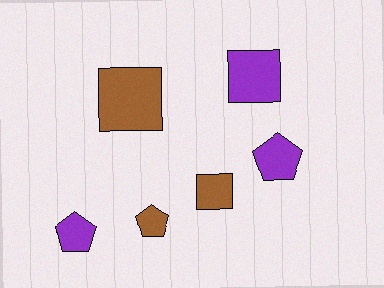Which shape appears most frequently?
Square, with 3 objects.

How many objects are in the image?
There are 6 objects.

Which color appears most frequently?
Purple, with 3 objects.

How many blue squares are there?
There are no blue squares.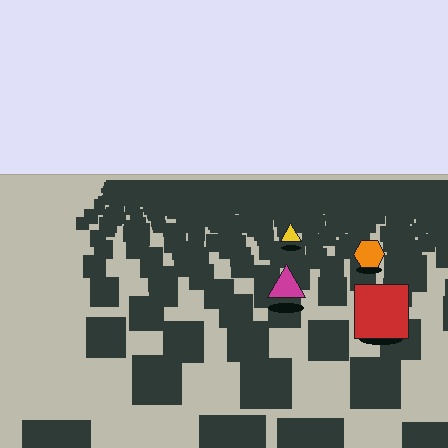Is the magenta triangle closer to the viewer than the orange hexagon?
Yes. The magenta triangle is closer — you can tell from the texture gradient: the ground texture is coarser near it.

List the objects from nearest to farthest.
From nearest to farthest: the red square, the magenta triangle, the orange hexagon, the yellow triangle.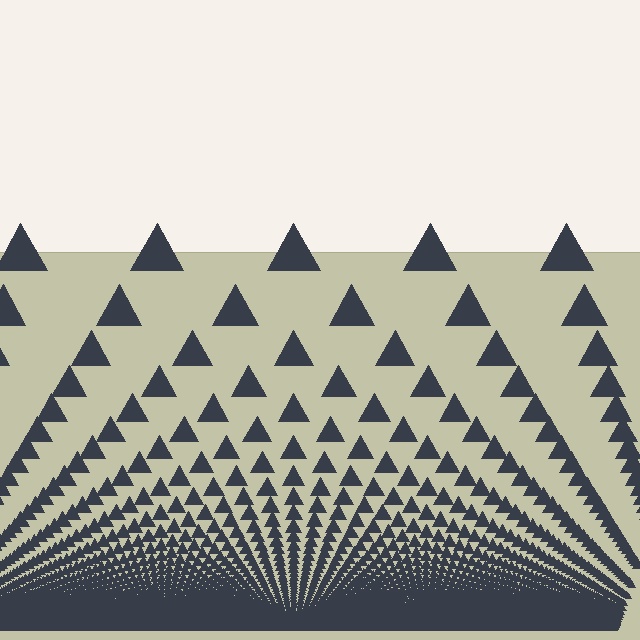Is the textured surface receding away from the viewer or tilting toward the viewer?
The surface appears to tilt toward the viewer. Texture elements get larger and sparser toward the top.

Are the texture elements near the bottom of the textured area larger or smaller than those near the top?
Smaller. The gradient is inverted — elements near the bottom are smaller and denser.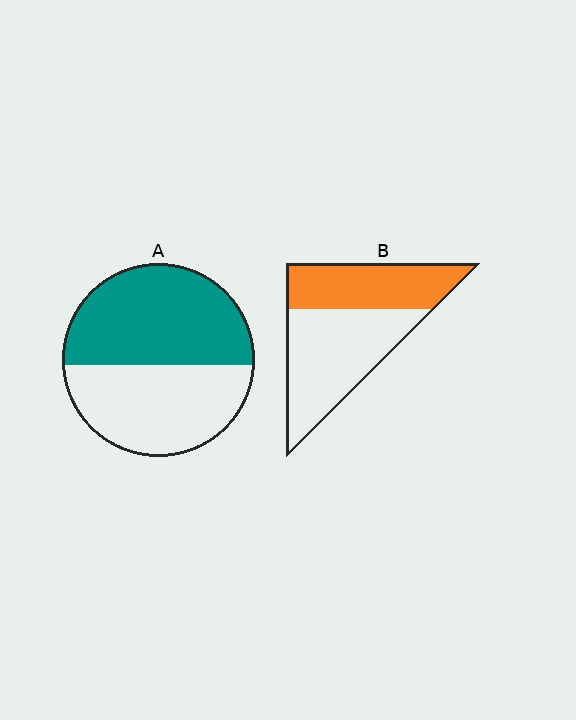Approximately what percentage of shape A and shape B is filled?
A is approximately 55% and B is approximately 40%.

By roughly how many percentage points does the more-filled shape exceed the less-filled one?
By roughly 10 percentage points (A over B).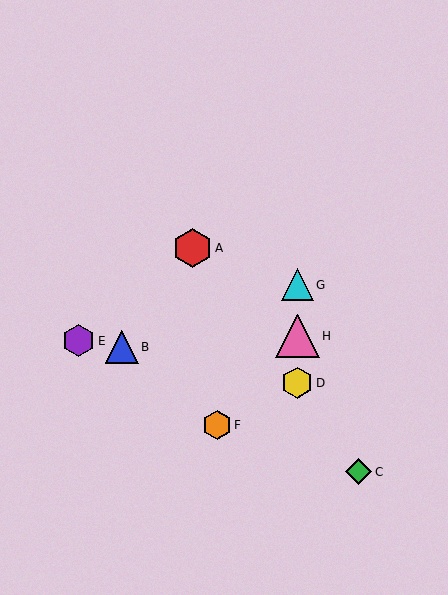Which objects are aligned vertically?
Objects D, G, H are aligned vertically.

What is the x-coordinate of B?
Object B is at x≈122.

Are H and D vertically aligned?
Yes, both are at x≈297.